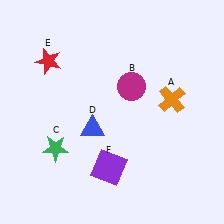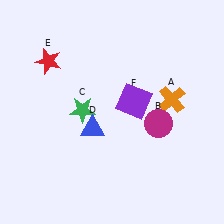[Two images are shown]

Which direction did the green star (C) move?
The green star (C) moved up.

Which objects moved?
The objects that moved are: the magenta circle (B), the green star (C), the purple square (F).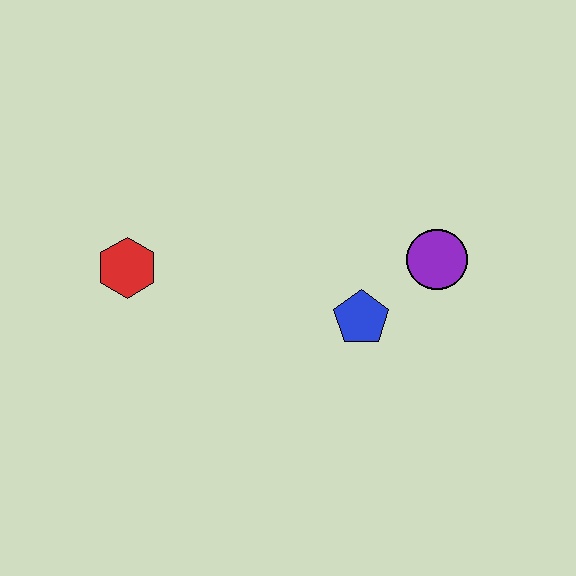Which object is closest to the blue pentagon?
The purple circle is closest to the blue pentagon.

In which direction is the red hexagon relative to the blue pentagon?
The red hexagon is to the left of the blue pentagon.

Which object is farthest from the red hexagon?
The purple circle is farthest from the red hexagon.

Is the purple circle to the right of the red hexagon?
Yes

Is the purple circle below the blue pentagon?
No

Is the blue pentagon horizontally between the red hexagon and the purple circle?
Yes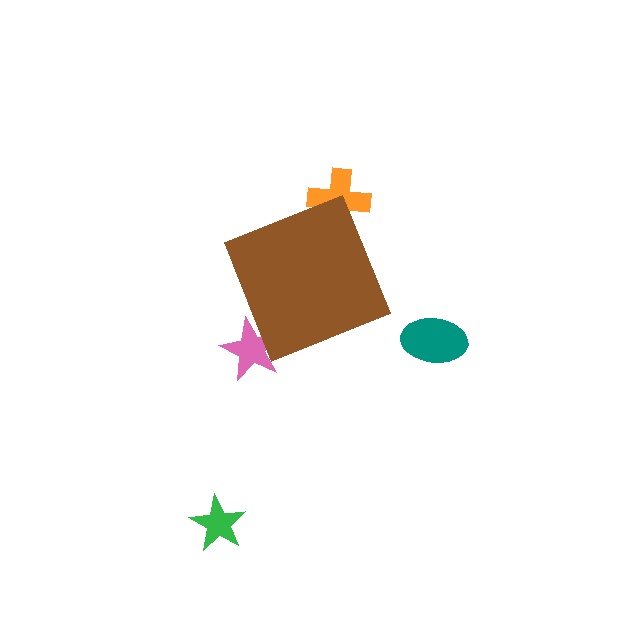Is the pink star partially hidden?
Yes, the pink star is partially hidden behind the brown diamond.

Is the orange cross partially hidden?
Yes, the orange cross is partially hidden behind the brown diamond.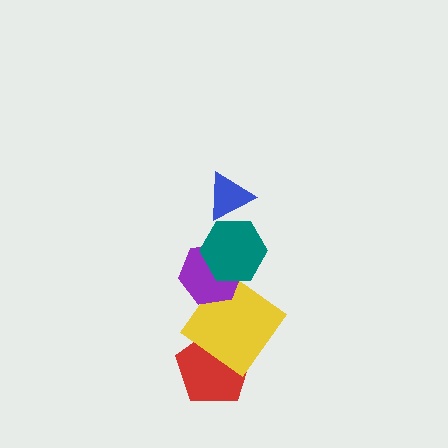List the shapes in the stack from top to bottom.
From top to bottom: the blue triangle, the teal hexagon, the purple hexagon, the yellow diamond, the red pentagon.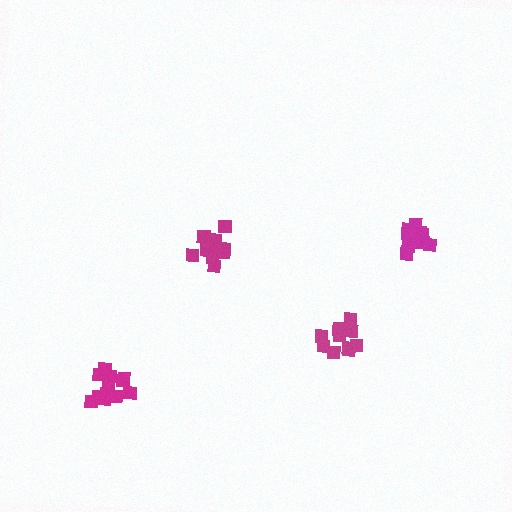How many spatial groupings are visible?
There are 4 spatial groupings.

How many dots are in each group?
Group 1: 11 dots, Group 2: 13 dots, Group 3: 13 dots, Group 4: 12 dots (49 total).